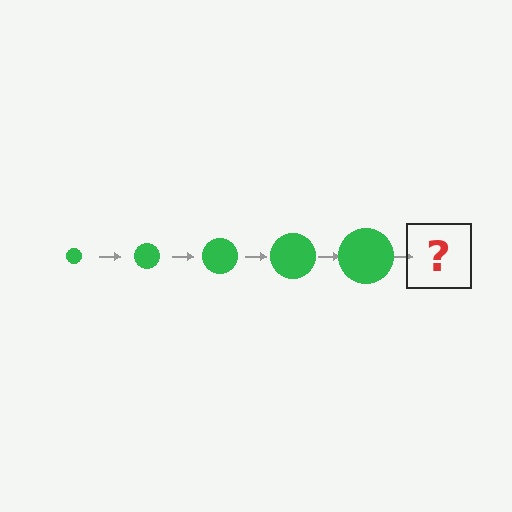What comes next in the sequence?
The next element should be a green circle, larger than the previous one.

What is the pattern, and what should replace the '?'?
The pattern is that the circle gets progressively larger each step. The '?' should be a green circle, larger than the previous one.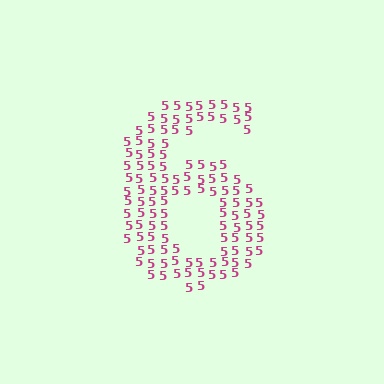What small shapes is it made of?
It is made of small digit 5's.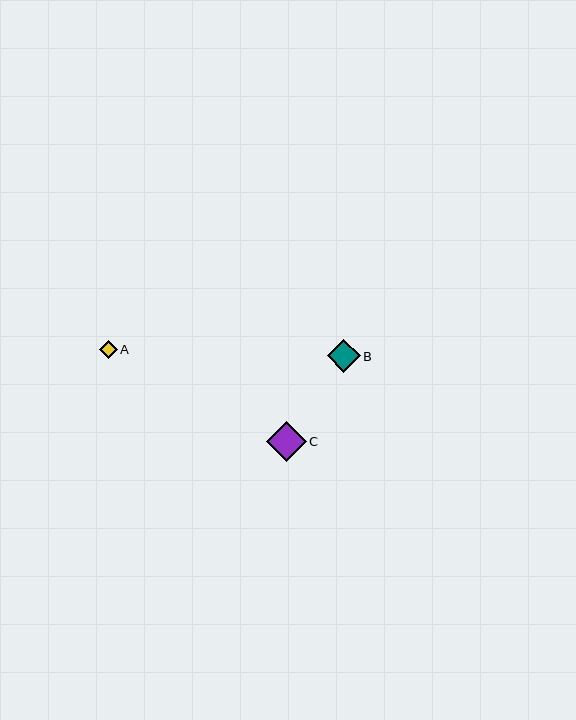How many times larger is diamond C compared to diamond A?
Diamond C is approximately 2.2 times the size of diamond A.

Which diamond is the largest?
Diamond C is the largest with a size of approximately 39 pixels.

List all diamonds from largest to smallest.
From largest to smallest: C, B, A.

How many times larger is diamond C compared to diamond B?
Diamond C is approximately 1.2 times the size of diamond B.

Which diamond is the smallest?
Diamond A is the smallest with a size of approximately 18 pixels.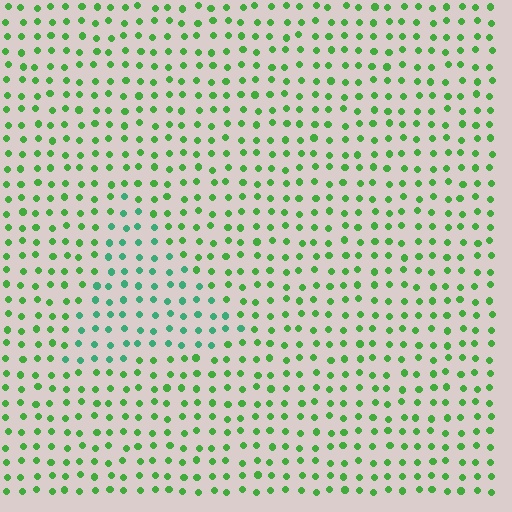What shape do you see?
I see a triangle.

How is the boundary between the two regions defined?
The boundary is defined purely by a slight shift in hue (about 36 degrees). Spacing, size, and orientation are identical on both sides.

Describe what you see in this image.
The image is filled with small green elements in a uniform arrangement. A triangle-shaped region is visible where the elements are tinted to a slightly different hue, forming a subtle color boundary.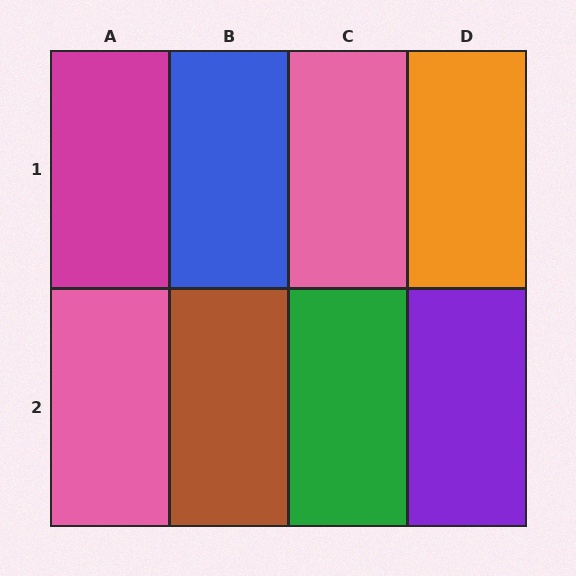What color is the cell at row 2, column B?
Brown.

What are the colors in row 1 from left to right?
Magenta, blue, pink, orange.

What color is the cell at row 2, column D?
Purple.